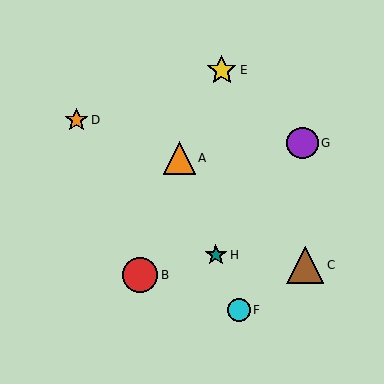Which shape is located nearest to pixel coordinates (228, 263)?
The teal star (labeled H) at (216, 255) is nearest to that location.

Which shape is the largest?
The brown triangle (labeled C) is the largest.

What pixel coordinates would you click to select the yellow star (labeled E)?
Click at (222, 70) to select the yellow star E.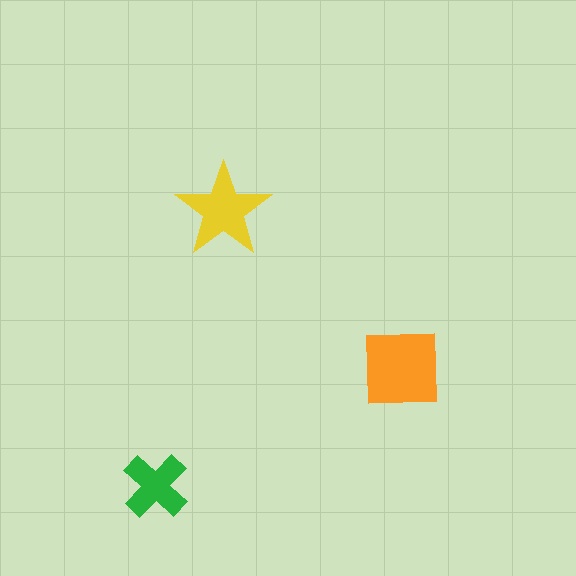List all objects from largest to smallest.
The orange square, the yellow star, the green cross.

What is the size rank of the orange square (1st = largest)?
1st.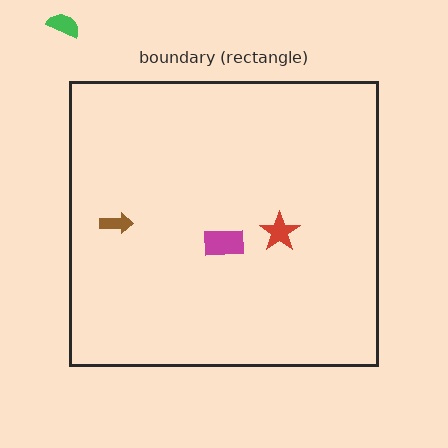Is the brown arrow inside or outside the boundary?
Inside.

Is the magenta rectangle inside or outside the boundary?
Inside.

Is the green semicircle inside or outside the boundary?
Outside.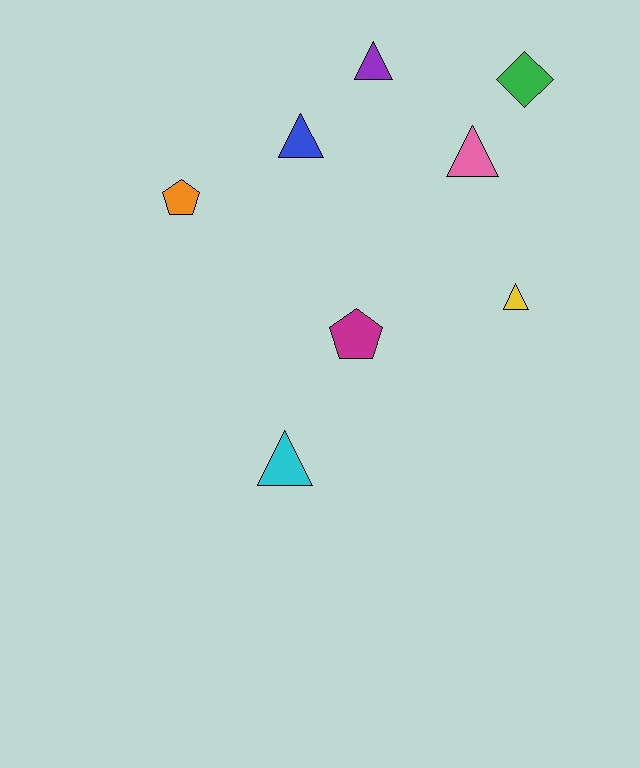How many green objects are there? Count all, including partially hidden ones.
There is 1 green object.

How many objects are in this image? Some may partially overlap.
There are 8 objects.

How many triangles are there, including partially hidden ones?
There are 5 triangles.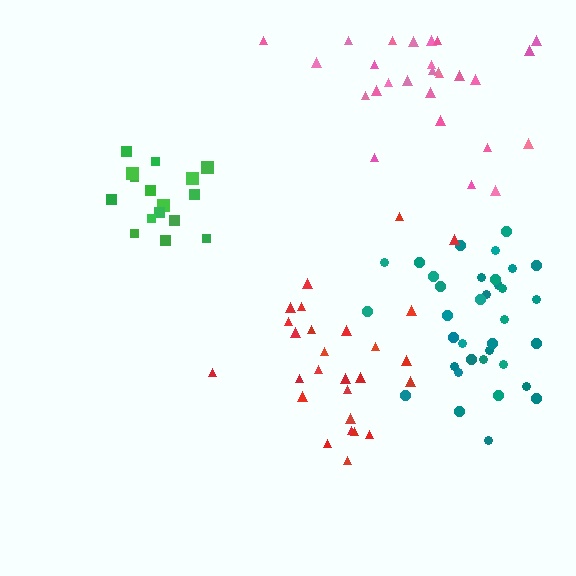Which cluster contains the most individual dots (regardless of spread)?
Teal (35).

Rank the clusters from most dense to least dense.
green, teal, pink, red.